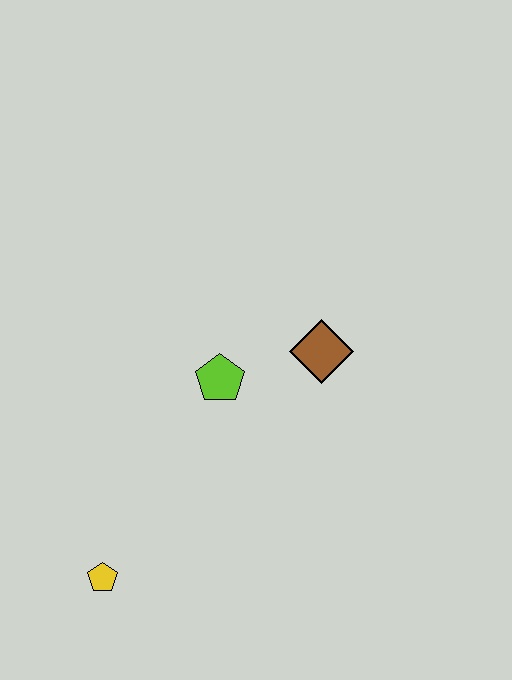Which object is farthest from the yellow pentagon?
The brown diamond is farthest from the yellow pentagon.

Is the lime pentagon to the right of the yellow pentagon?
Yes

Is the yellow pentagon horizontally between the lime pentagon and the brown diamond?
No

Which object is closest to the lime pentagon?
The brown diamond is closest to the lime pentagon.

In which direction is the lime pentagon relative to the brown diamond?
The lime pentagon is to the left of the brown diamond.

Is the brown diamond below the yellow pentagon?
No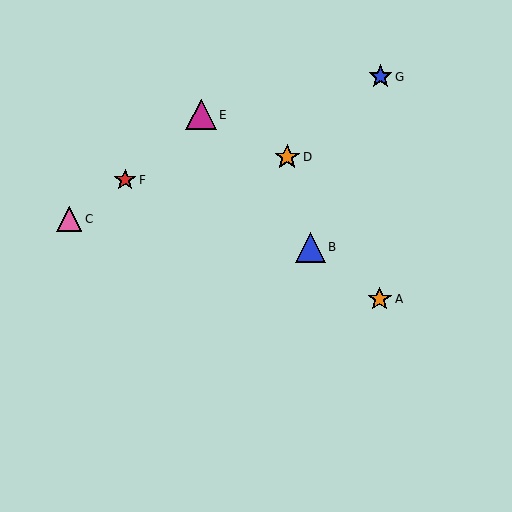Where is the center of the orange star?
The center of the orange star is at (380, 299).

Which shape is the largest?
The magenta triangle (labeled E) is the largest.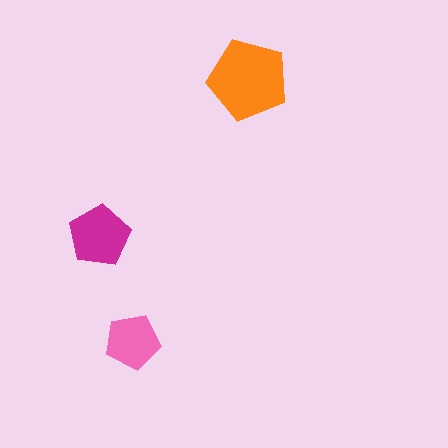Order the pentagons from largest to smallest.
the orange one, the magenta one, the pink one.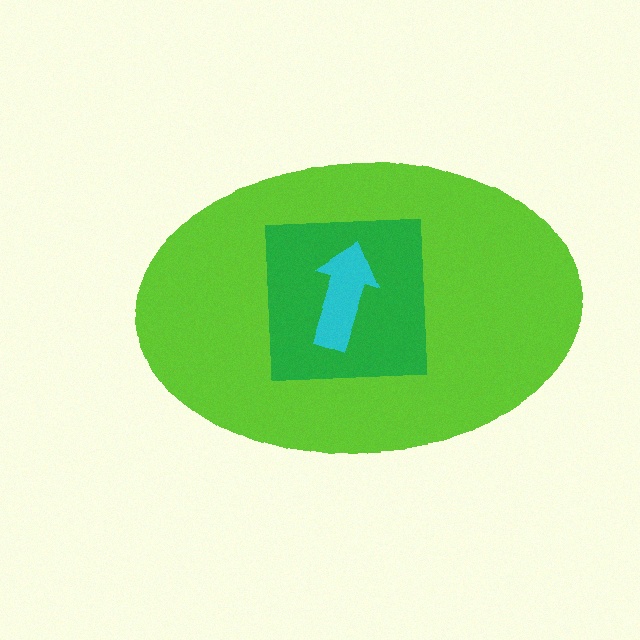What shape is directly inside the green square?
The cyan arrow.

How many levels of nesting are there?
3.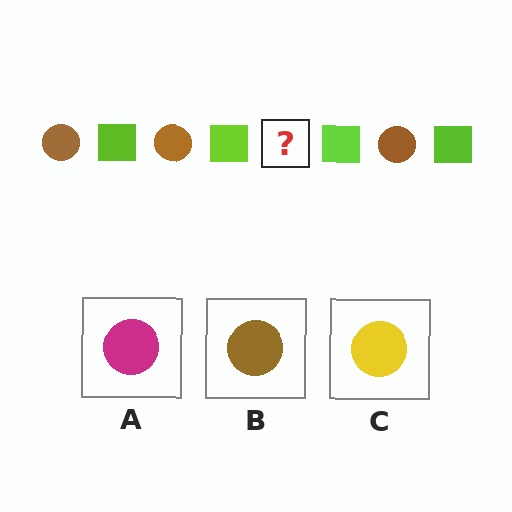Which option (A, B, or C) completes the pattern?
B.